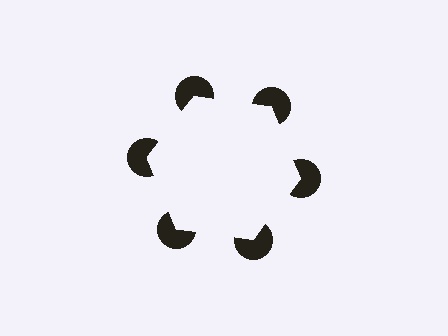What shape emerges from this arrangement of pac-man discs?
An illusory hexagon — its edges are inferred from the aligned wedge cuts in the pac-man discs, not physically drawn.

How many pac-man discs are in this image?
There are 6 — one at each vertex of the illusory hexagon.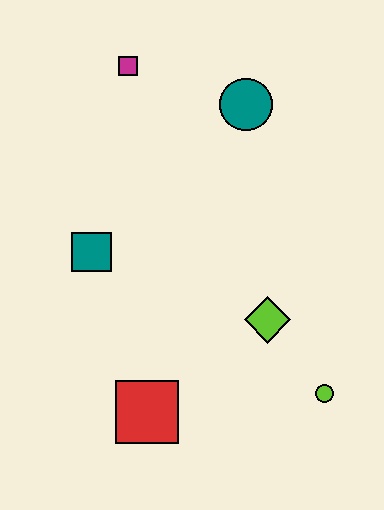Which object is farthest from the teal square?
The lime circle is farthest from the teal square.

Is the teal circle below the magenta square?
Yes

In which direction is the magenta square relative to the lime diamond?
The magenta square is above the lime diamond.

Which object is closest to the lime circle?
The lime diamond is closest to the lime circle.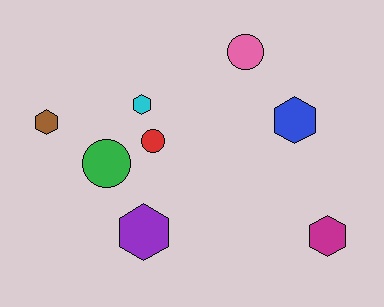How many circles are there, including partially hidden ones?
There are 3 circles.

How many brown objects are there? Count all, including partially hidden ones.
There is 1 brown object.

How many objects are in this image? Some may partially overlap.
There are 8 objects.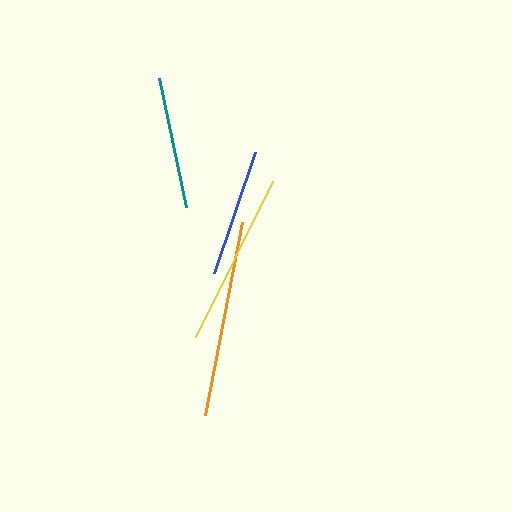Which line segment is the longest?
The orange line is the longest at approximately 196 pixels.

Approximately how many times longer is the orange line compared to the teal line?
The orange line is approximately 1.5 times the length of the teal line.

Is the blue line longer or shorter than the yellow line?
The yellow line is longer than the blue line.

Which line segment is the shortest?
The blue line is the shortest at approximately 128 pixels.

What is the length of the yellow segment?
The yellow segment is approximately 173 pixels long.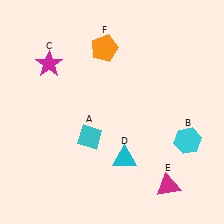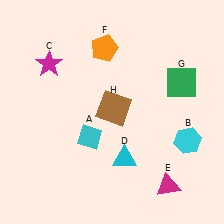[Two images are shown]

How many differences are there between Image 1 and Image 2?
There are 2 differences between the two images.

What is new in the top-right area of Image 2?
A brown square (H) was added in the top-right area of Image 2.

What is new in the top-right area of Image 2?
A green square (G) was added in the top-right area of Image 2.